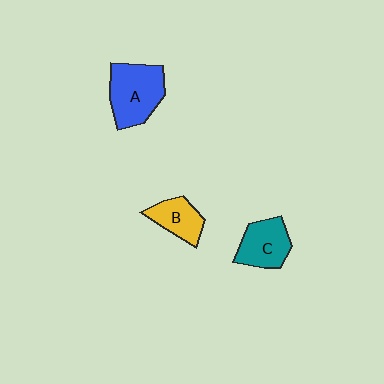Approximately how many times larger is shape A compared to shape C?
Approximately 1.4 times.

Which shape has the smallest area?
Shape B (yellow).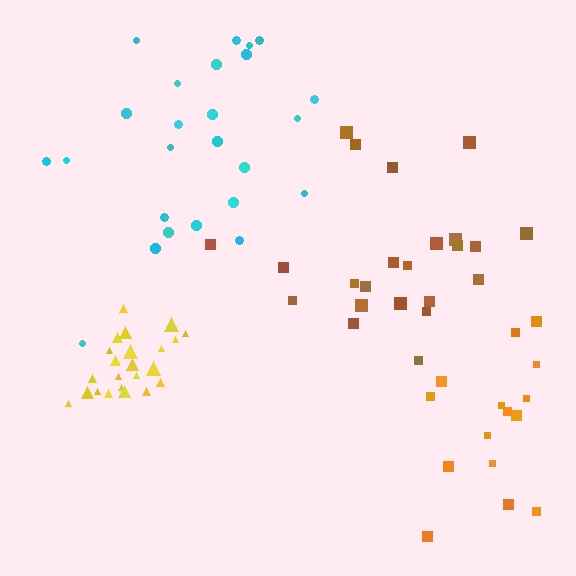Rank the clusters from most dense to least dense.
yellow, brown, cyan, orange.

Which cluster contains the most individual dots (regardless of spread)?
Cyan (25).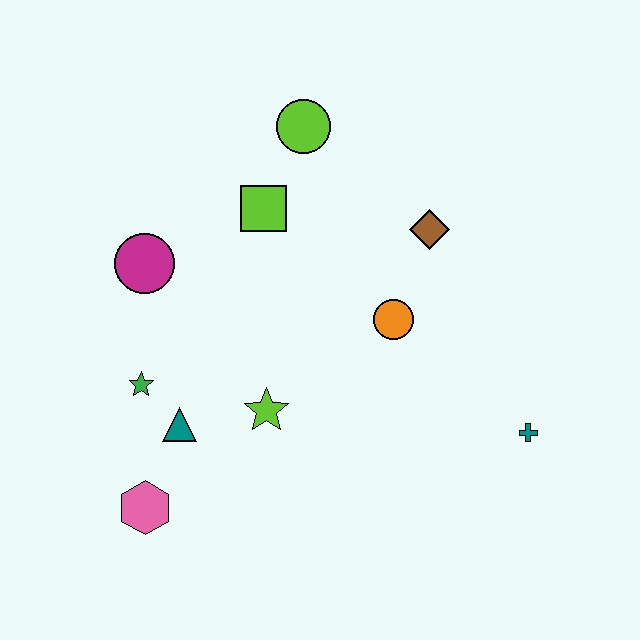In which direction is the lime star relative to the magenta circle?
The lime star is below the magenta circle.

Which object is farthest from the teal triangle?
The teal cross is farthest from the teal triangle.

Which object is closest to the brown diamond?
The orange circle is closest to the brown diamond.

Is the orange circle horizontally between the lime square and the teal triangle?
No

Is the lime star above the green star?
No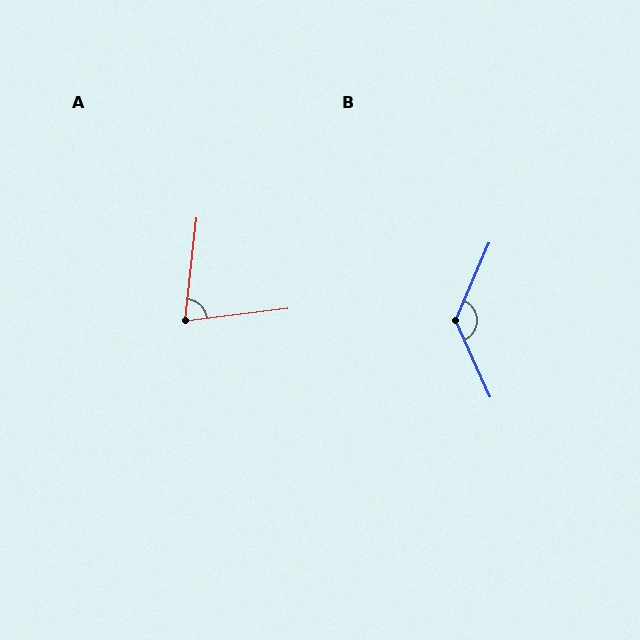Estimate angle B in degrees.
Approximately 132 degrees.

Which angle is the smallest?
A, at approximately 77 degrees.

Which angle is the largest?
B, at approximately 132 degrees.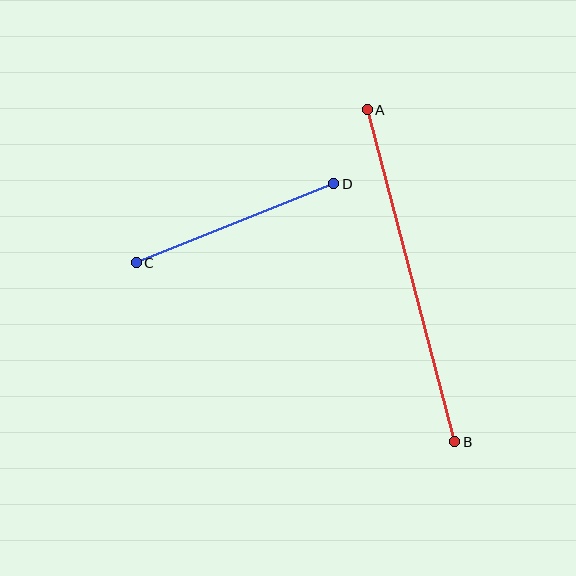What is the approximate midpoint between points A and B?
The midpoint is at approximately (411, 276) pixels.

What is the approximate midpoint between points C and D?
The midpoint is at approximately (235, 223) pixels.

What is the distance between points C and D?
The distance is approximately 213 pixels.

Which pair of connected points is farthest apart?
Points A and B are farthest apart.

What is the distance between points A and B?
The distance is approximately 343 pixels.